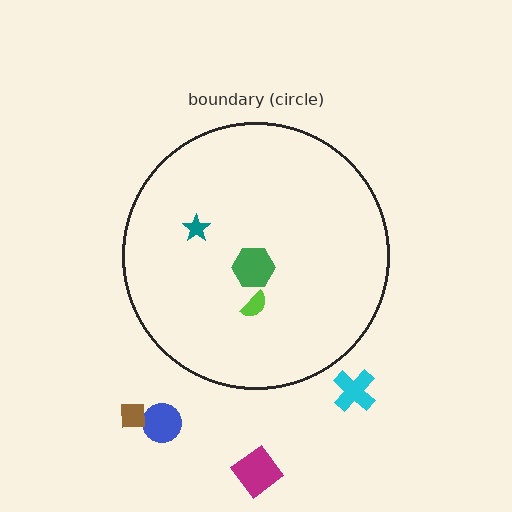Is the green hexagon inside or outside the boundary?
Inside.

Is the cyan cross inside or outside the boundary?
Outside.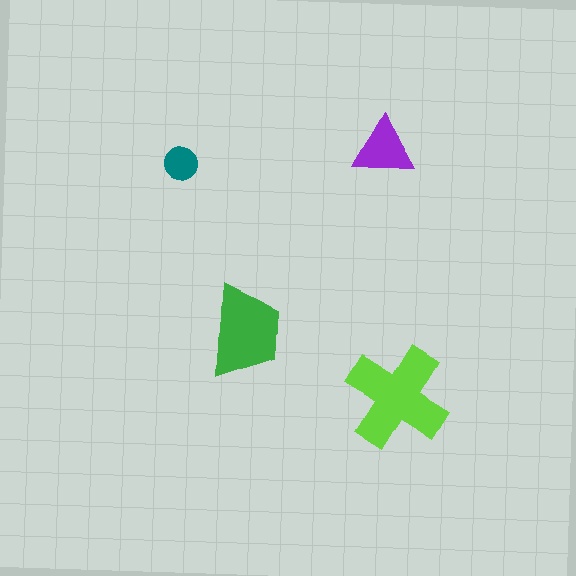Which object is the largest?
The lime cross.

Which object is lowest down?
The lime cross is bottommost.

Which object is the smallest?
The teal circle.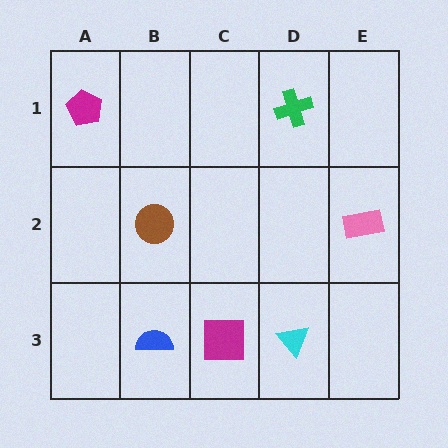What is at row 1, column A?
A magenta pentagon.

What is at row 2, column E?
A pink rectangle.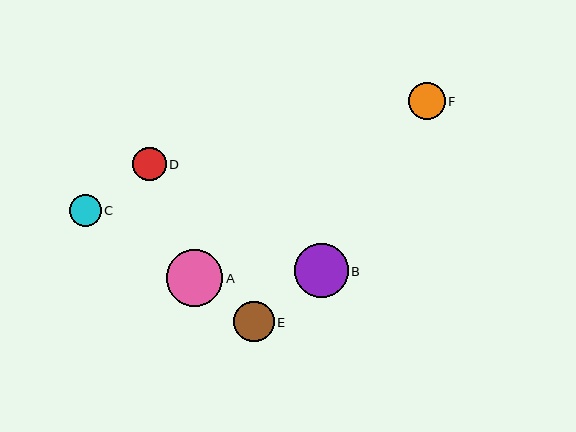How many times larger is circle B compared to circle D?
Circle B is approximately 1.6 times the size of circle D.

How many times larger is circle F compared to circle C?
Circle F is approximately 1.2 times the size of circle C.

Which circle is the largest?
Circle A is the largest with a size of approximately 56 pixels.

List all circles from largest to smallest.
From largest to smallest: A, B, E, F, D, C.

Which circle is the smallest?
Circle C is the smallest with a size of approximately 32 pixels.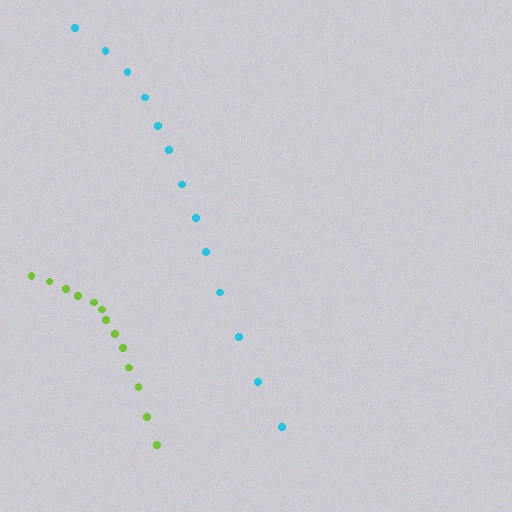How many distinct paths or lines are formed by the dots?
There are 2 distinct paths.